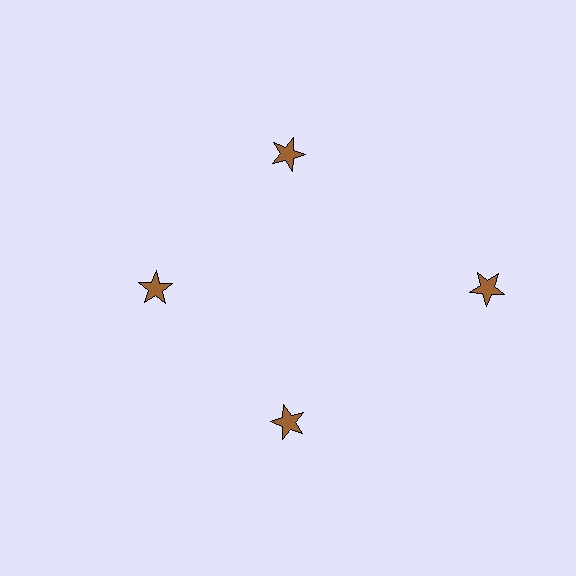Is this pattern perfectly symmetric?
No. The 4 brown stars are arranged in a ring, but one element near the 3 o'clock position is pushed outward from the center, breaking the 4-fold rotational symmetry.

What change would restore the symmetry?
The symmetry would be restored by moving it inward, back onto the ring so that all 4 stars sit at equal angles and equal distance from the center.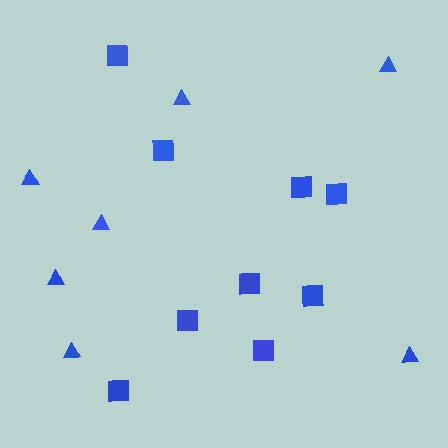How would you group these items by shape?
There are 2 groups: one group of triangles (7) and one group of squares (9).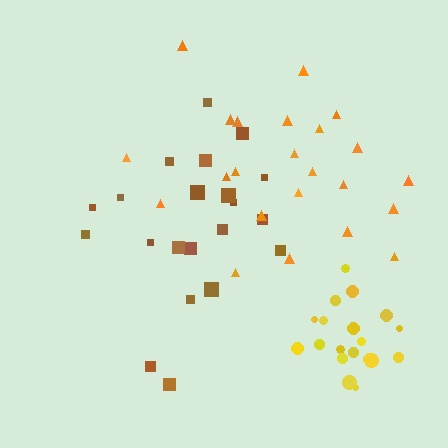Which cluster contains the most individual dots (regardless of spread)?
Orange (23).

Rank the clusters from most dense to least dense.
yellow, orange, brown.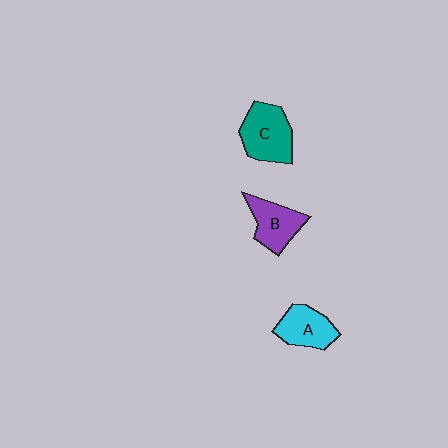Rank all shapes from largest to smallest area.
From largest to smallest: C (teal), B (purple), A (cyan).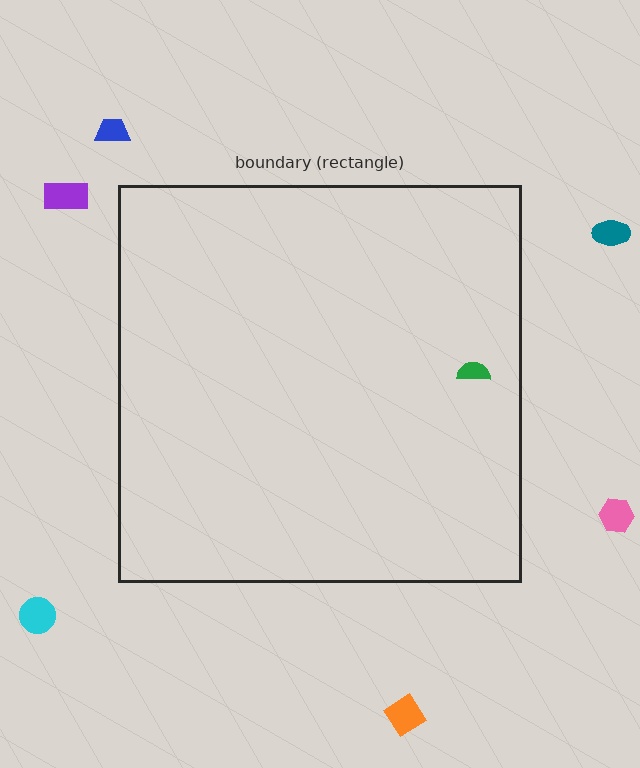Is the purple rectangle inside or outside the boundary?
Outside.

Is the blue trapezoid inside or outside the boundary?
Outside.